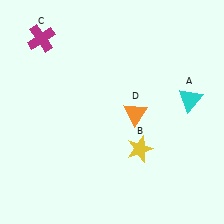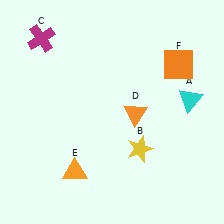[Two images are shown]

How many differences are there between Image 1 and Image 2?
There are 2 differences between the two images.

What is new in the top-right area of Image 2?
An orange square (F) was added in the top-right area of Image 2.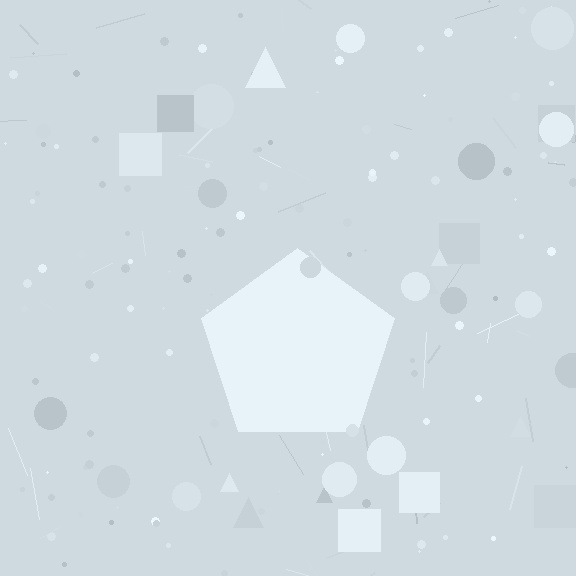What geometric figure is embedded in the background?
A pentagon is embedded in the background.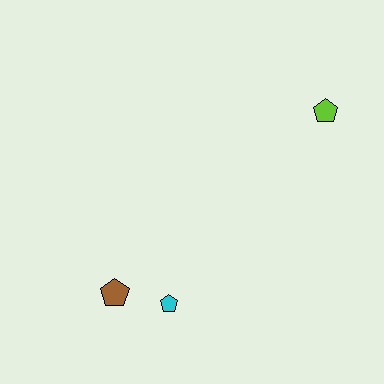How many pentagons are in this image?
There are 3 pentagons.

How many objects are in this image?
There are 3 objects.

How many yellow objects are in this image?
There are no yellow objects.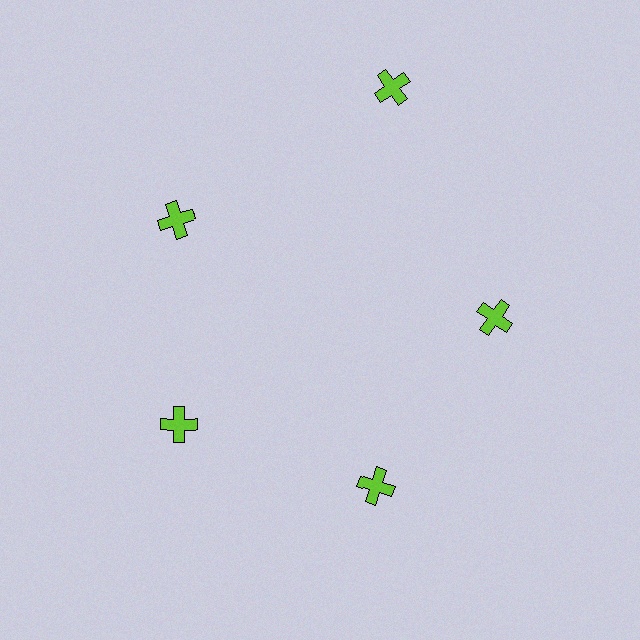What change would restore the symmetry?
The symmetry would be restored by moving it inward, back onto the ring so that all 5 crosses sit at equal angles and equal distance from the center.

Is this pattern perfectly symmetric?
No. The 5 lime crosses are arranged in a ring, but one element near the 1 o'clock position is pushed outward from the center, breaking the 5-fold rotational symmetry.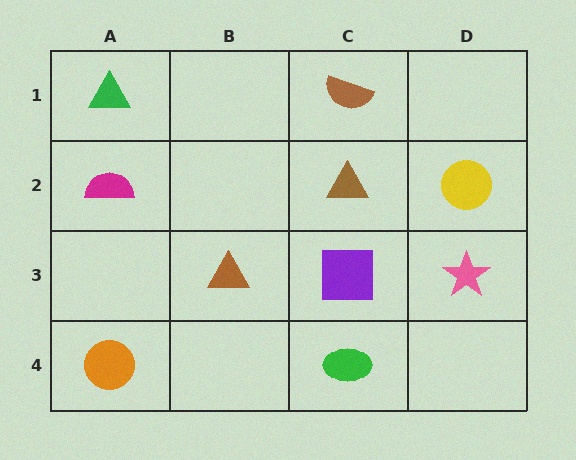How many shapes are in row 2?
3 shapes.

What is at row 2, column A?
A magenta semicircle.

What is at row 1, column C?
A brown semicircle.